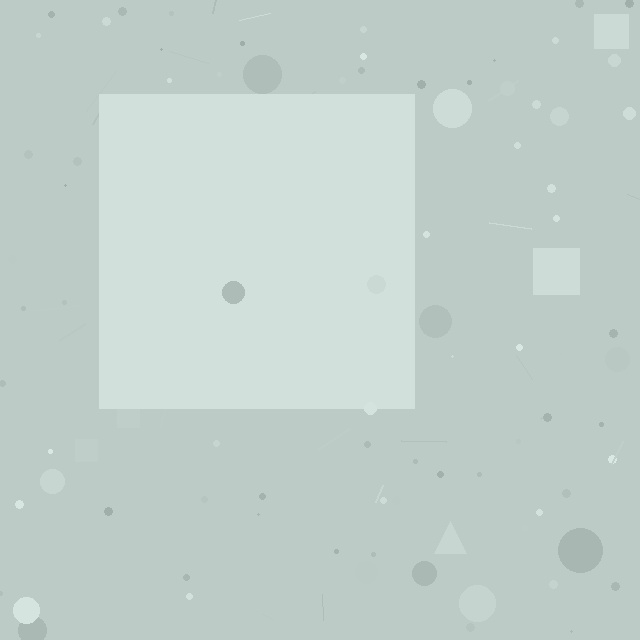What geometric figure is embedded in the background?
A square is embedded in the background.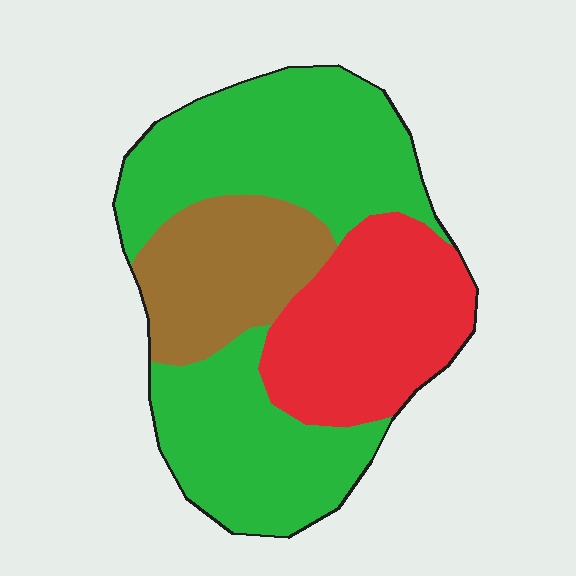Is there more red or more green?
Green.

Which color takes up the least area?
Brown, at roughly 20%.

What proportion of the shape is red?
Red takes up between a quarter and a half of the shape.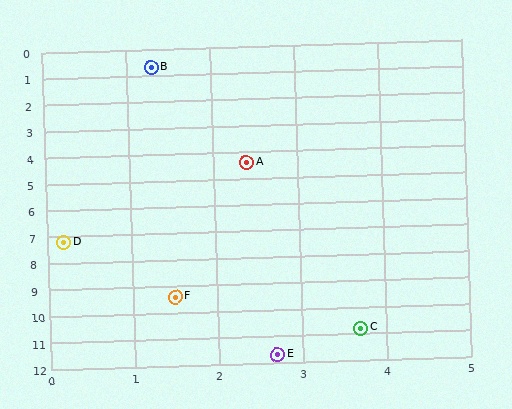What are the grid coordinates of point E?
Point E is at approximately (2.7, 11.7).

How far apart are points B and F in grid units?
Points B and F are about 8.7 grid units apart.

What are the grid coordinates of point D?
Point D is at approximately (0.2, 7.2).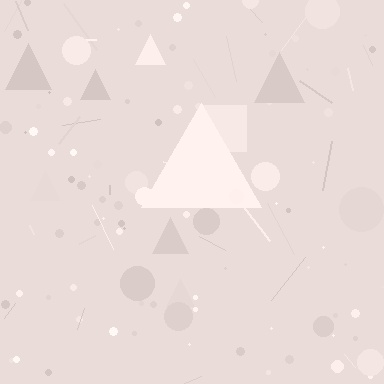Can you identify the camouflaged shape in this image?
The camouflaged shape is a triangle.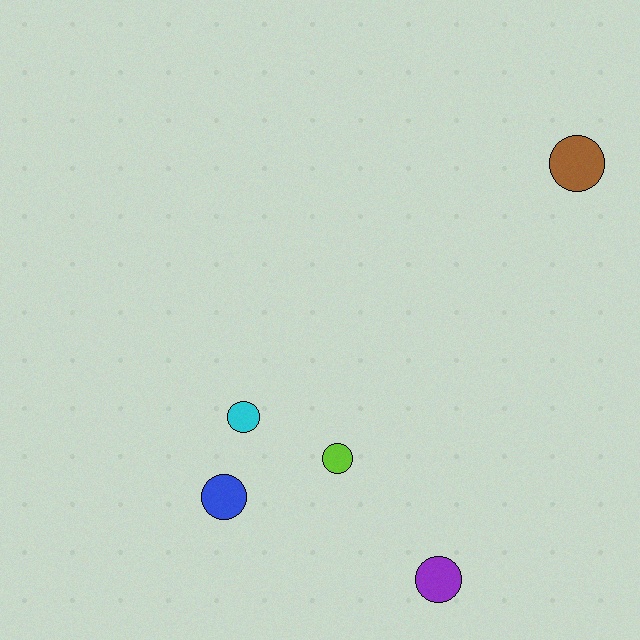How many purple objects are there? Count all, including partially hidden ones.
There is 1 purple object.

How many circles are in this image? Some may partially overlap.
There are 5 circles.